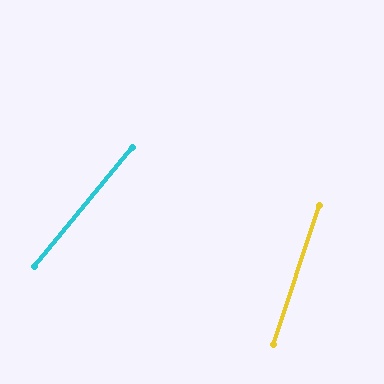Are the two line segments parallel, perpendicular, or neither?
Neither parallel nor perpendicular — they differ by about 21°.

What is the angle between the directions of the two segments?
Approximately 21 degrees.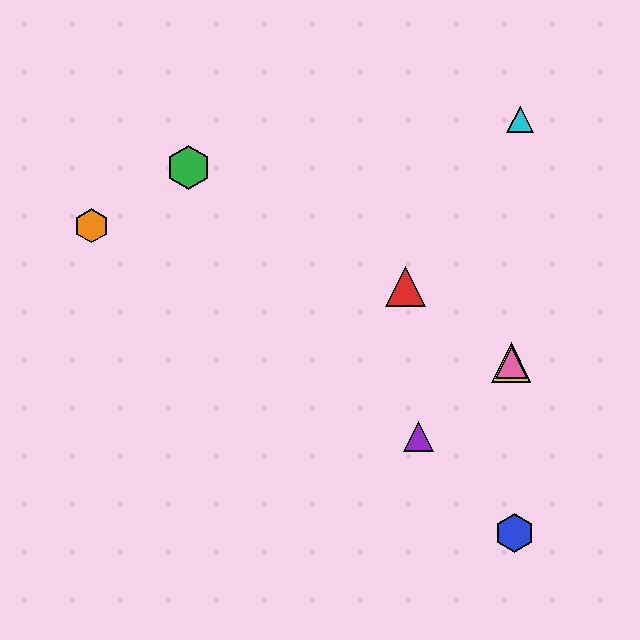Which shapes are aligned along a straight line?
The red triangle, the yellow triangle, the pink triangle are aligned along a straight line.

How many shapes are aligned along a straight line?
3 shapes (the red triangle, the yellow triangle, the pink triangle) are aligned along a straight line.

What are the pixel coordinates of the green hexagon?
The green hexagon is at (189, 168).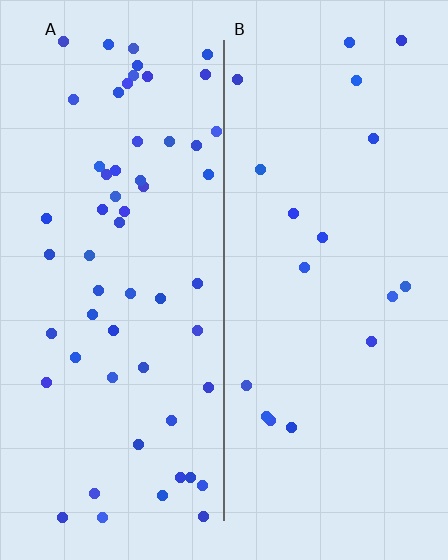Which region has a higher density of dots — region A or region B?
A (the left).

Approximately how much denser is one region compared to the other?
Approximately 3.2× — region A over region B.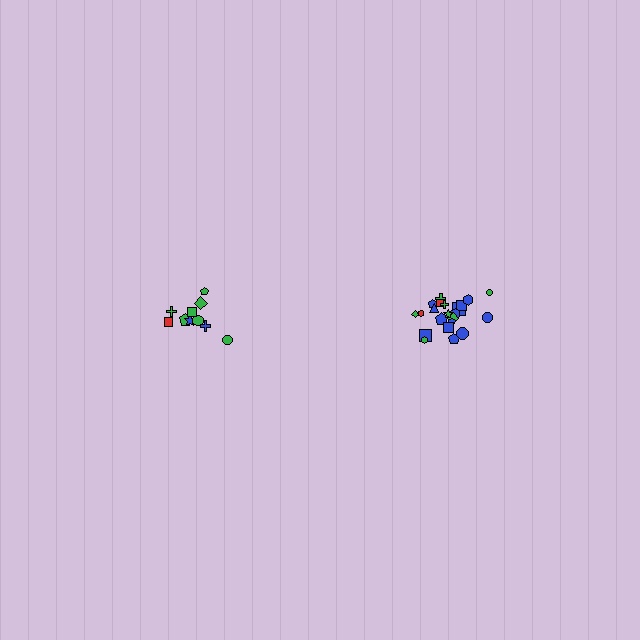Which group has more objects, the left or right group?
The right group.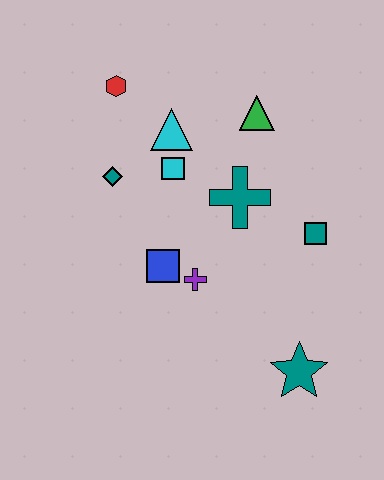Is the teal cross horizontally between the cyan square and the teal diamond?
No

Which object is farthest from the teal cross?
The teal star is farthest from the teal cross.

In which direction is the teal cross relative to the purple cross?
The teal cross is above the purple cross.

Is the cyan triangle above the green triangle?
No